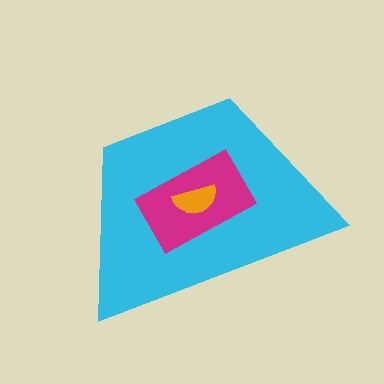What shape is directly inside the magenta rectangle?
The orange semicircle.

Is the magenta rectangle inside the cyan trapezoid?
Yes.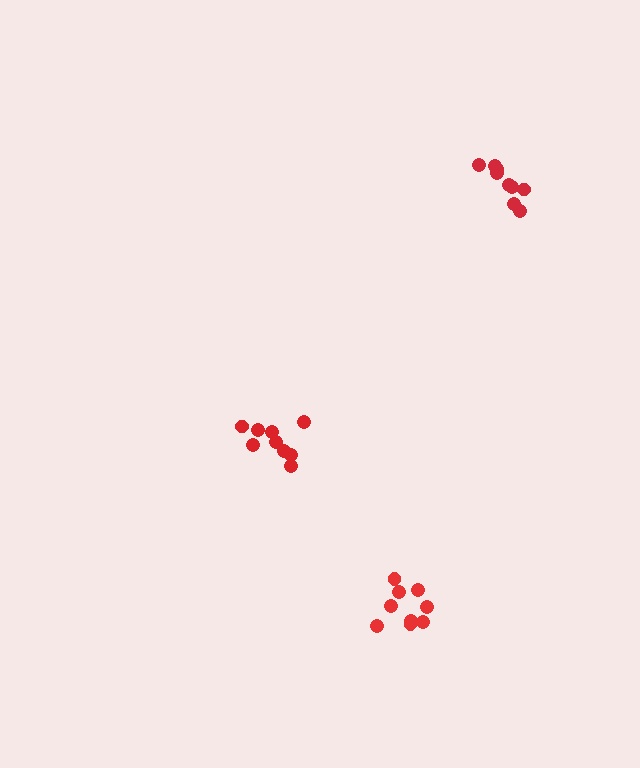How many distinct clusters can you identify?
There are 3 distinct clusters.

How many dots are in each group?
Group 1: 9 dots, Group 2: 9 dots, Group 3: 9 dots (27 total).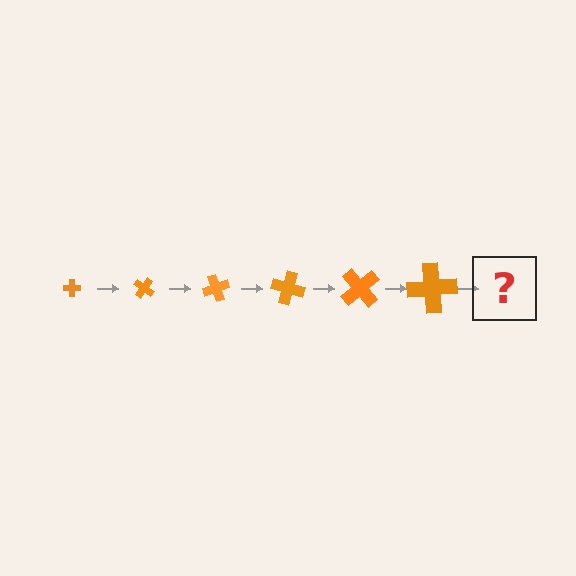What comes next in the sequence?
The next element should be a cross, larger than the previous one and rotated 210 degrees from the start.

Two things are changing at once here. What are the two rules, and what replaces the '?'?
The two rules are that the cross grows larger each step and it rotates 35 degrees each step. The '?' should be a cross, larger than the previous one and rotated 210 degrees from the start.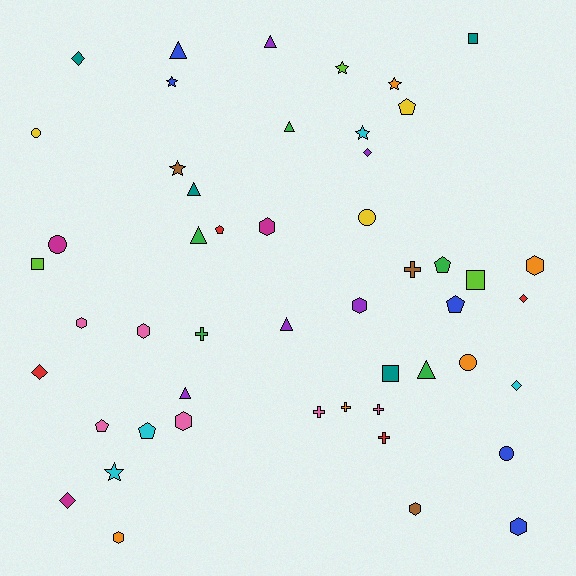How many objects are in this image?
There are 50 objects.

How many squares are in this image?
There are 4 squares.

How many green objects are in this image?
There are 5 green objects.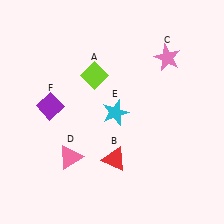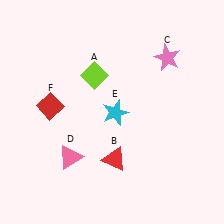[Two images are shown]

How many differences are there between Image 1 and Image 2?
There is 1 difference between the two images.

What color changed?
The diamond (F) changed from purple in Image 1 to red in Image 2.